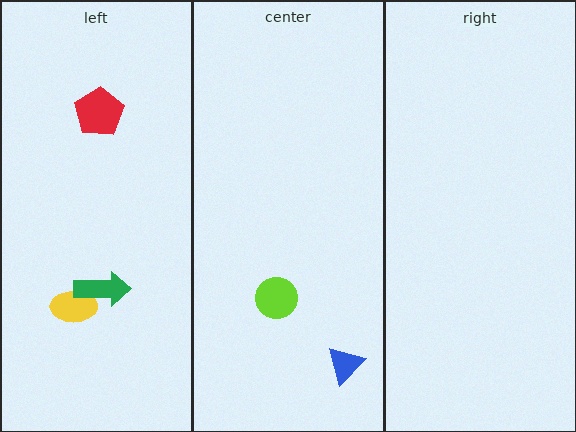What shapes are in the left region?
The yellow ellipse, the red pentagon, the green arrow.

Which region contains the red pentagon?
The left region.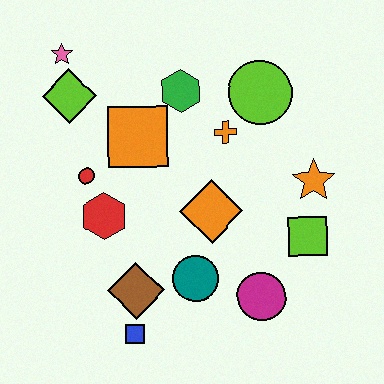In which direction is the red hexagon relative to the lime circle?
The red hexagon is to the left of the lime circle.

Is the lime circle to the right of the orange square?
Yes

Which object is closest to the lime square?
The orange star is closest to the lime square.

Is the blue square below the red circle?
Yes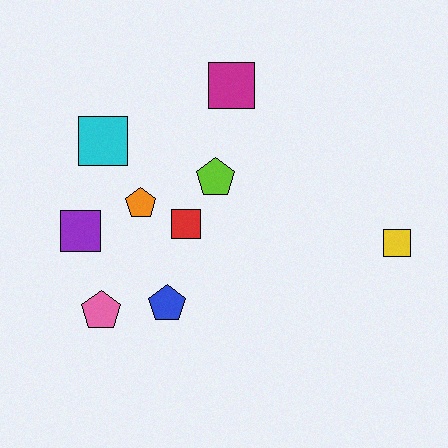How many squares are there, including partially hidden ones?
There are 5 squares.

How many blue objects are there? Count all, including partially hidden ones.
There is 1 blue object.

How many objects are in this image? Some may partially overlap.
There are 9 objects.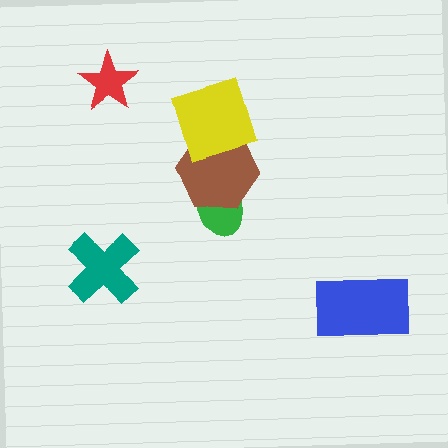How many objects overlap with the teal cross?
0 objects overlap with the teal cross.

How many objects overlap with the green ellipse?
1 object overlaps with the green ellipse.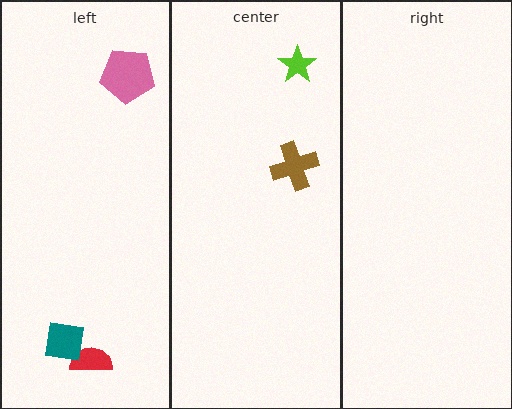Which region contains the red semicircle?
The left region.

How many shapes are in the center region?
2.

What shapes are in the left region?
The pink pentagon, the red semicircle, the teal square.